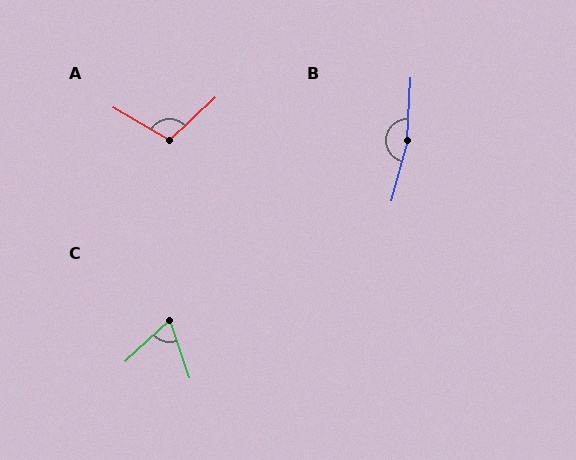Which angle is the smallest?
C, at approximately 66 degrees.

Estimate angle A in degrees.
Approximately 107 degrees.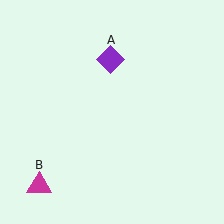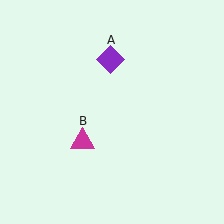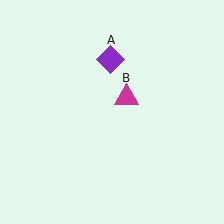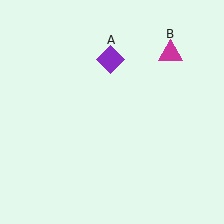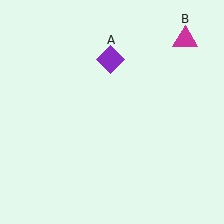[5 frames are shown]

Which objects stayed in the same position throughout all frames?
Purple diamond (object A) remained stationary.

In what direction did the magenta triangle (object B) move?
The magenta triangle (object B) moved up and to the right.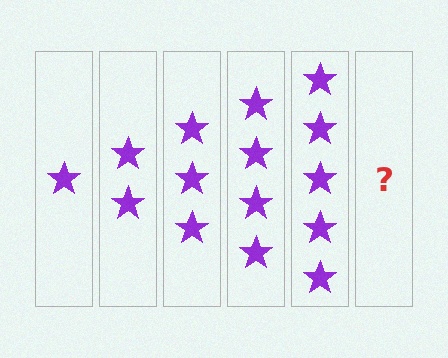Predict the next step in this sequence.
The next step is 6 stars.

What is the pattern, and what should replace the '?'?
The pattern is that each step adds one more star. The '?' should be 6 stars.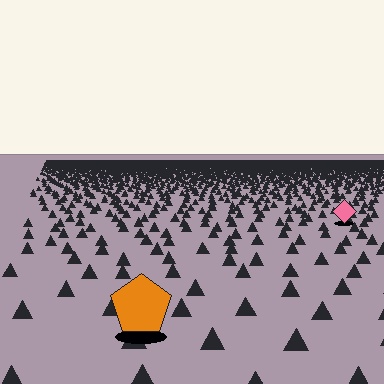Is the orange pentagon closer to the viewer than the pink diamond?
Yes. The orange pentagon is closer — you can tell from the texture gradient: the ground texture is coarser near it.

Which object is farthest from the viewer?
The pink diamond is farthest from the viewer. It appears smaller and the ground texture around it is denser.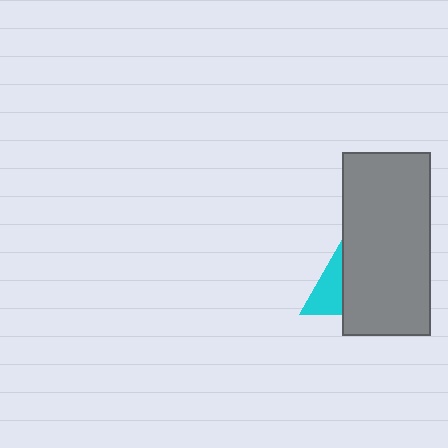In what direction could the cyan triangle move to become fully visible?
The cyan triangle could move left. That would shift it out from behind the gray rectangle entirely.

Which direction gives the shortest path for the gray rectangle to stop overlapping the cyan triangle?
Moving right gives the shortest separation.